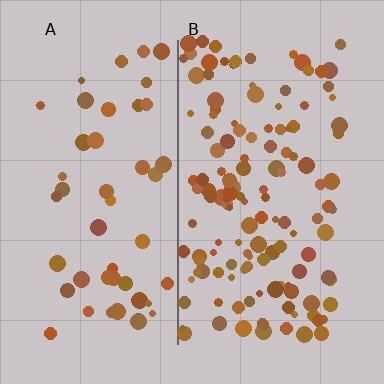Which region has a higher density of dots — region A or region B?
B (the right).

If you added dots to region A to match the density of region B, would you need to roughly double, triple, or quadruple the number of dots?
Approximately triple.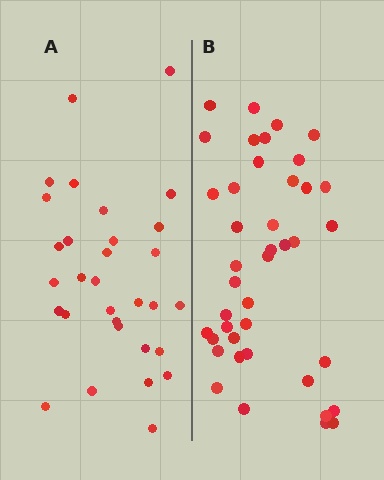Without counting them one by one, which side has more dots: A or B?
Region B (the right region) has more dots.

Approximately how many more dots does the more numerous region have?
Region B has roughly 10 or so more dots than region A.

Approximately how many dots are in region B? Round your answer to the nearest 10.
About 40 dots. (The exact count is 41, which rounds to 40.)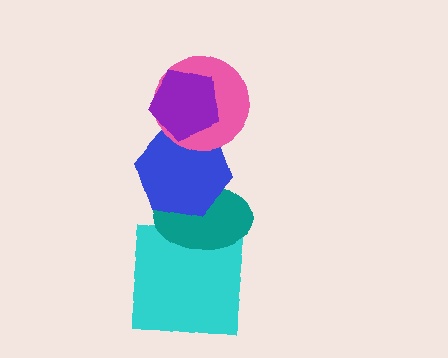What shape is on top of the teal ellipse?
The blue hexagon is on top of the teal ellipse.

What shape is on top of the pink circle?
The purple pentagon is on top of the pink circle.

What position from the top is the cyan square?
The cyan square is 5th from the top.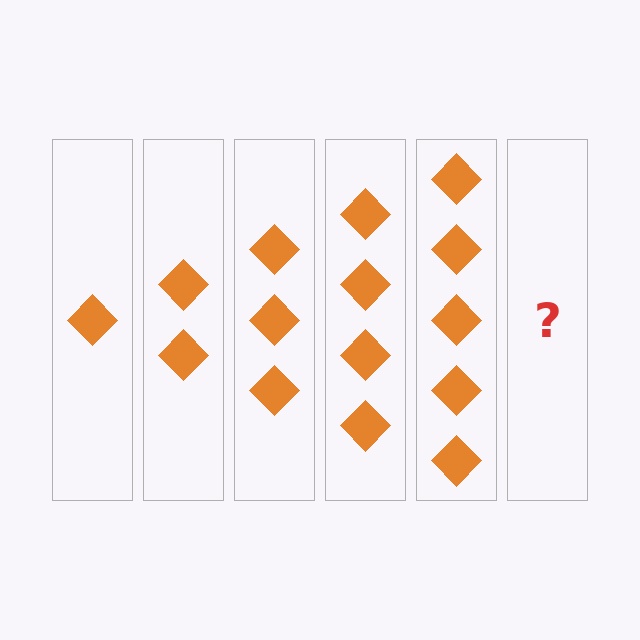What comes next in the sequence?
The next element should be 6 diamonds.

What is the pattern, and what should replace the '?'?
The pattern is that each step adds one more diamond. The '?' should be 6 diamonds.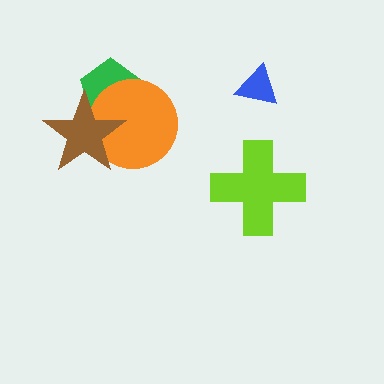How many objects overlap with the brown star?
2 objects overlap with the brown star.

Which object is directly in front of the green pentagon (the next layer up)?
The orange circle is directly in front of the green pentagon.